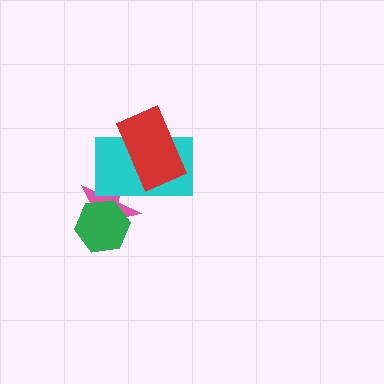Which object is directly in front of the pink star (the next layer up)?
The cyan rectangle is directly in front of the pink star.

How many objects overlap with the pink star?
2 objects overlap with the pink star.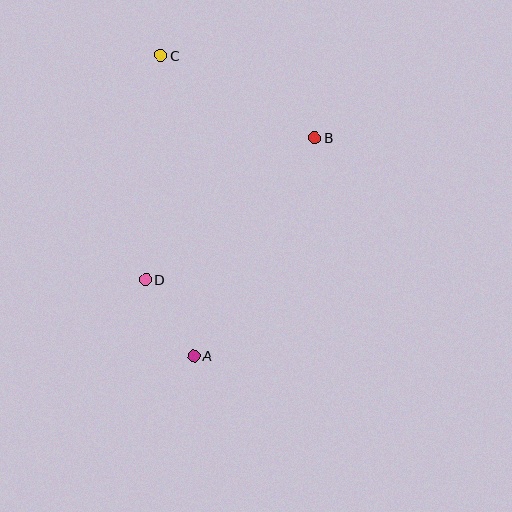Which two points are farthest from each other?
Points A and C are farthest from each other.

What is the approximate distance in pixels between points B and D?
The distance between B and D is approximately 221 pixels.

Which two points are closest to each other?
Points A and D are closest to each other.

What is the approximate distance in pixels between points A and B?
The distance between A and B is approximately 250 pixels.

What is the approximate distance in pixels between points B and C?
The distance between B and C is approximately 175 pixels.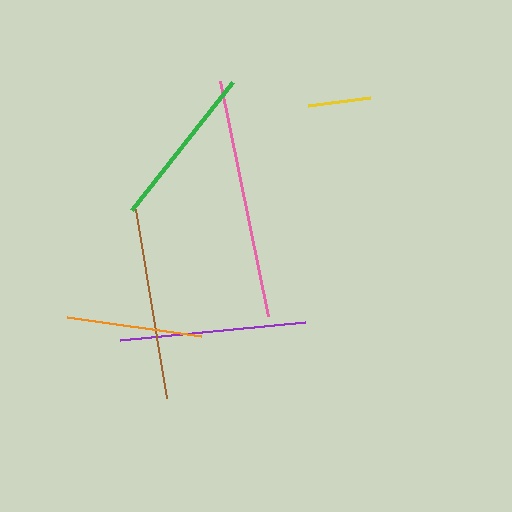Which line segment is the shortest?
The yellow line is the shortest at approximately 63 pixels.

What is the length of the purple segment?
The purple segment is approximately 186 pixels long.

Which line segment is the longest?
The pink line is the longest at approximately 240 pixels.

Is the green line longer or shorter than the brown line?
The brown line is longer than the green line.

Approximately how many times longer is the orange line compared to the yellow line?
The orange line is approximately 2.2 times the length of the yellow line.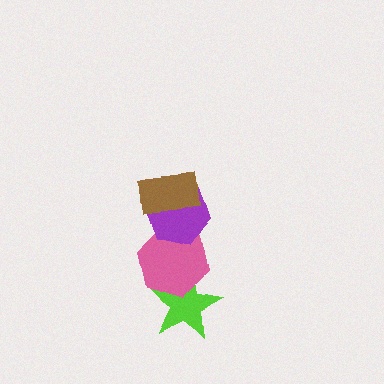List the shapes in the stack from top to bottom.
From top to bottom: the brown rectangle, the purple hexagon, the pink hexagon, the lime star.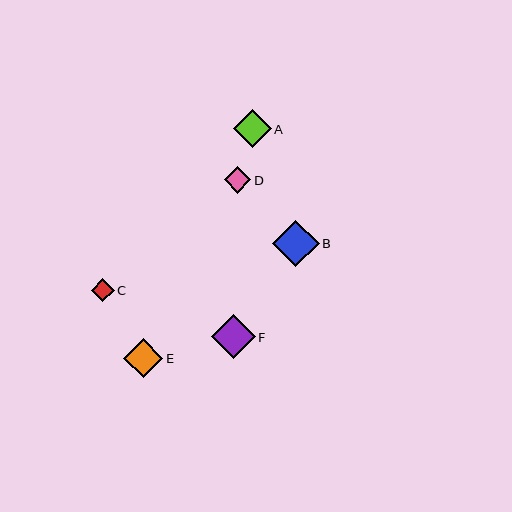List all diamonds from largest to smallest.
From largest to smallest: B, F, E, A, D, C.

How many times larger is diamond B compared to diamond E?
Diamond B is approximately 1.2 times the size of diamond E.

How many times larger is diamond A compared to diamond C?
Diamond A is approximately 1.6 times the size of diamond C.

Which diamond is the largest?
Diamond B is the largest with a size of approximately 46 pixels.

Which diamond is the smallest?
Diamond C is the smallest with a size of approximately 23 pixels.